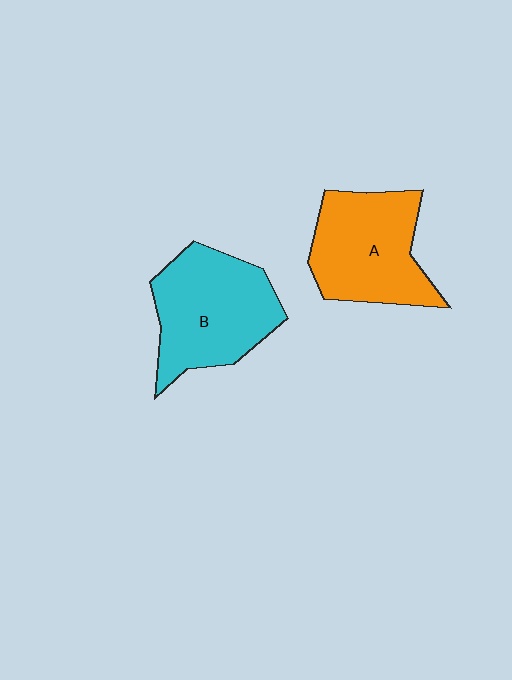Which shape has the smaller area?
Shape A (orange).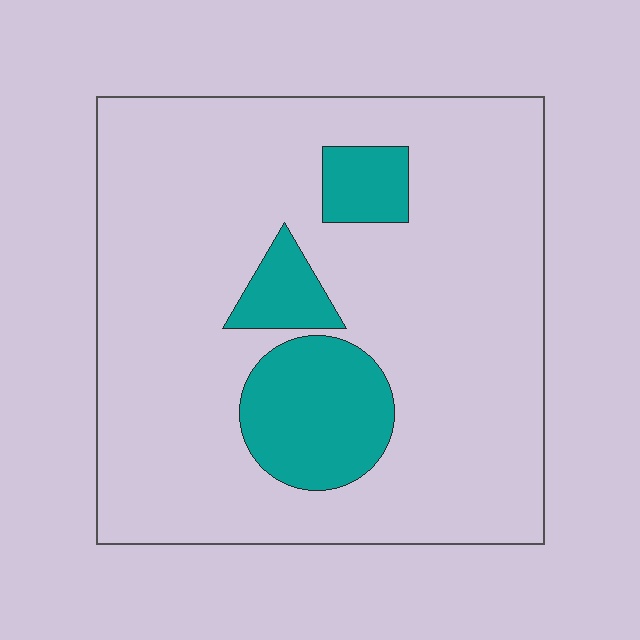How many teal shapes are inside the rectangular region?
3.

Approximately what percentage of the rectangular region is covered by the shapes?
Approximately 15%.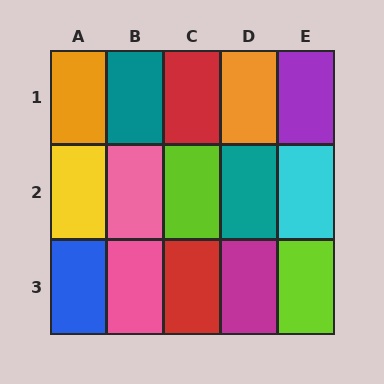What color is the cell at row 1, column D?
Orange.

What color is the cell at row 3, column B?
Pink.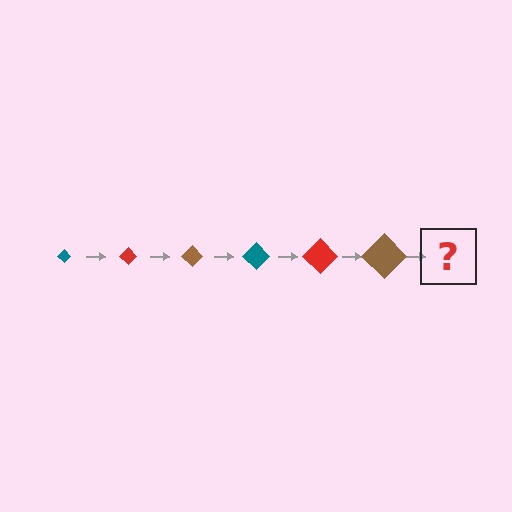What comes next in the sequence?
The next element should be a teal diamond, larger than the previous one.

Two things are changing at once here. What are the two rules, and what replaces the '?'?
The two rules are that the diamond grows larger each step and the color cycles through teal, red, and brown. The '?' should be a teal diamond, larger than the previous one.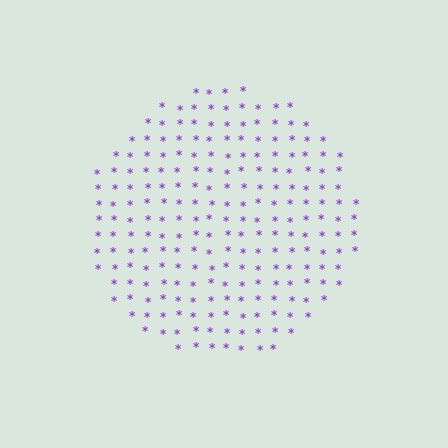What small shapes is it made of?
It is made of small asterisks.